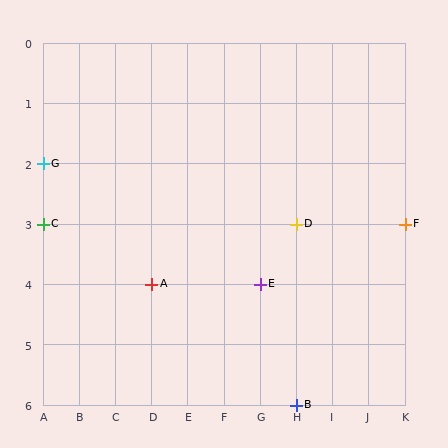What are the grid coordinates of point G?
Point G is at grid coordinates (A, 2).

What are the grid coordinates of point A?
Point A is at grid coordinates (D, 4).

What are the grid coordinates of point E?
Point E is at grid coordinates (G, 4).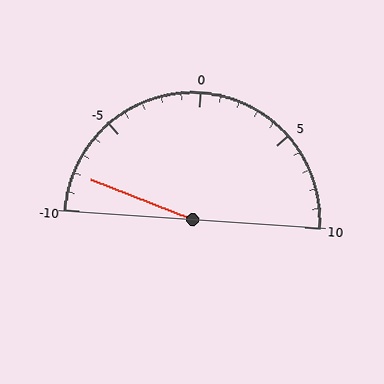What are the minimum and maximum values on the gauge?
The gauge ranges from -10 to 10.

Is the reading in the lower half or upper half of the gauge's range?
The reading is in the lower half of the range (-10 to 10).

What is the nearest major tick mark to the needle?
The nearest major tick mark is -10.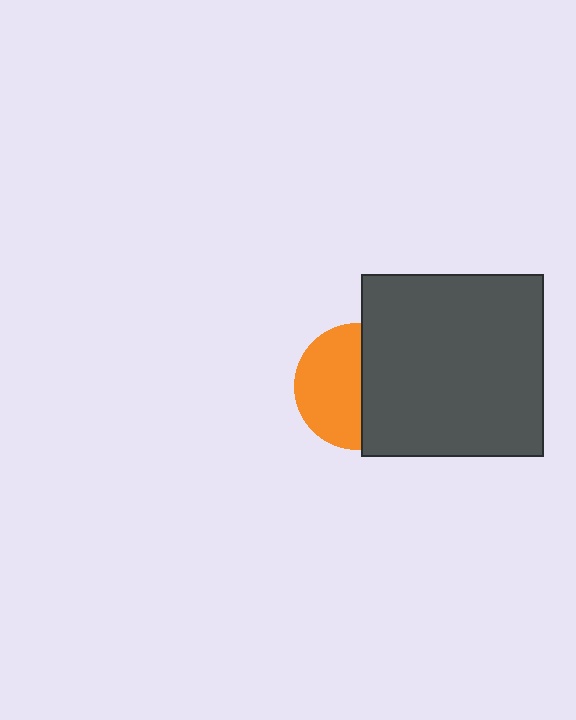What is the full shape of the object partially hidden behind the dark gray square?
The partially hidden object is an orange circle.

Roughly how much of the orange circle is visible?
About half of it is visible (roughly 54%).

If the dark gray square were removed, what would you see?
You would see the complete orange circle.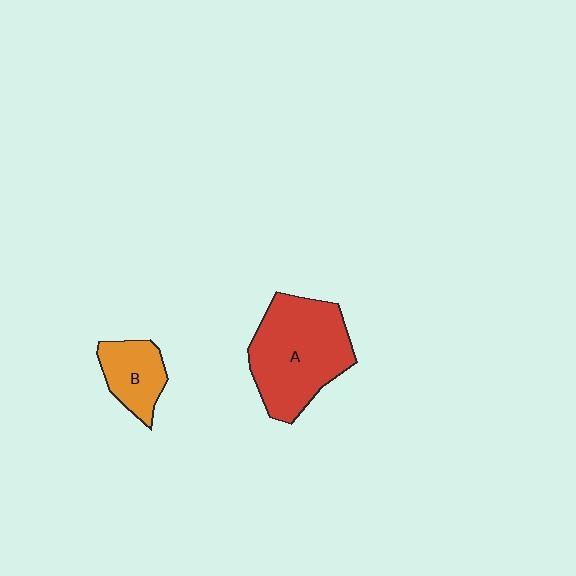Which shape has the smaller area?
Shape B (orange).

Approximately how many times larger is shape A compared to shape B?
Approximately 2.3 times.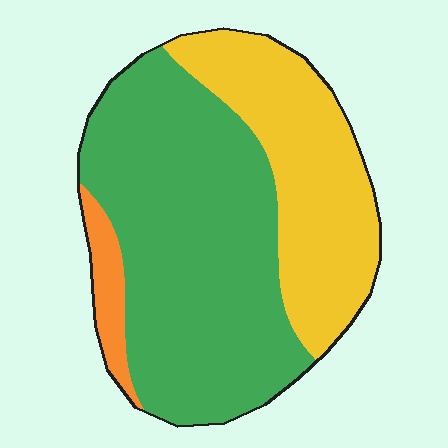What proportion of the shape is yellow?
Yellow takes up between a third and a half of the shape.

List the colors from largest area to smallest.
From largest to smallest: green, yellow, orange.